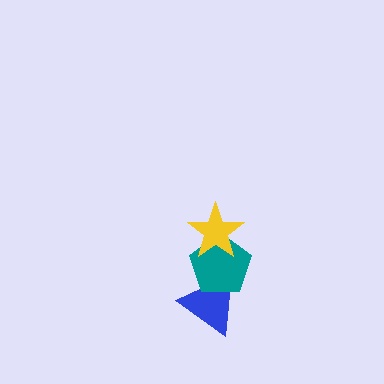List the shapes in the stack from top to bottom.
From top to bottom: the yellow star, the teal pentagon, the blue triangle.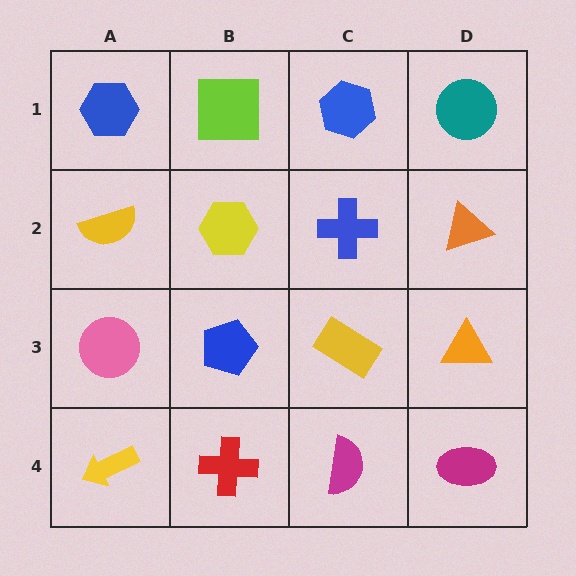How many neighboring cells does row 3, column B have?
4.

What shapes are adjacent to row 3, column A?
A yellow semicircle (row 2, column A), a yellow arrow (row 4, column A), a blue pentagon (row 3, column B).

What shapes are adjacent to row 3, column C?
A blue cross (row 2, column C), a magenta semicircle (row 4, column C), a blue pentagon (row 3, column B), an orange triangle (row 3, column D).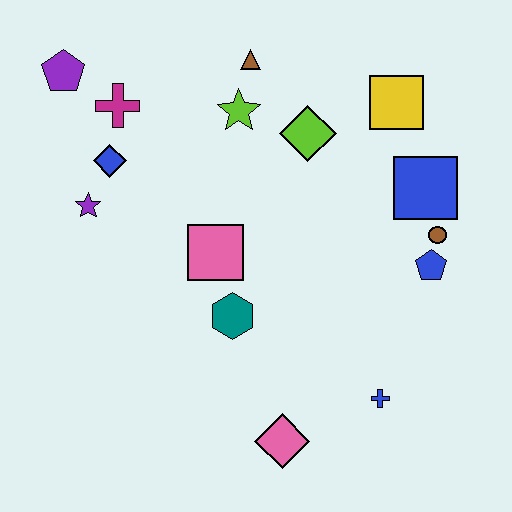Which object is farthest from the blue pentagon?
The purple pentagon is farthest from the blue pentagon.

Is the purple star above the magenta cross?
No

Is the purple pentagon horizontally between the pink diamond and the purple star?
No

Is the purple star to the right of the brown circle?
No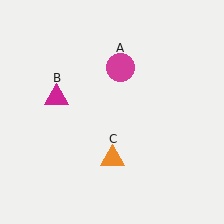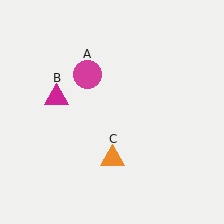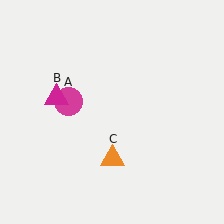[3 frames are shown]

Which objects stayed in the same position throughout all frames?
Magenta triangle (object B) and orange triangle (object C) remained stationary.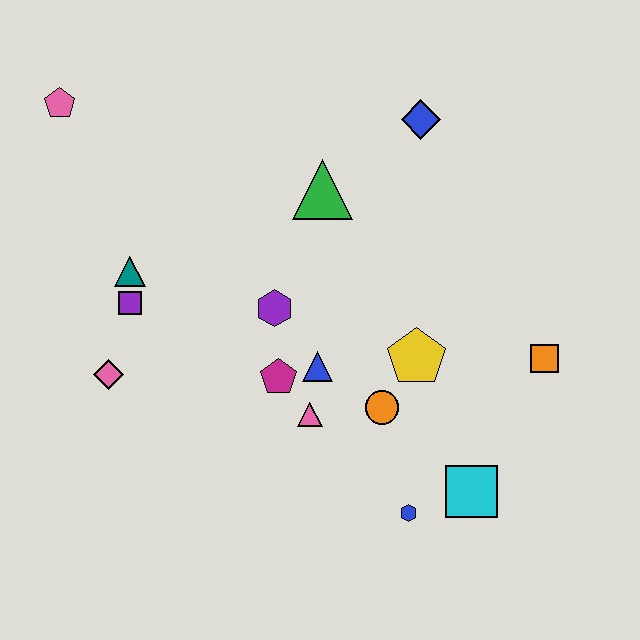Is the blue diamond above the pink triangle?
Yes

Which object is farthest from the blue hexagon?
The pink pentagon is farthest from the blue hexagon.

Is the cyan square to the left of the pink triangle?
No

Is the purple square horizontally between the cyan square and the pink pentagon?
Yes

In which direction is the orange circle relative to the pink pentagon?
The orange circle is to the right of the pink pentagon.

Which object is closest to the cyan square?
The blue hexagon is closest to the cyan square.